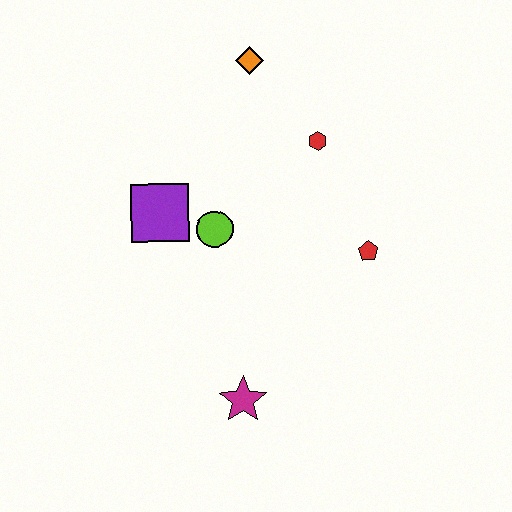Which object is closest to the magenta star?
The lime circle is closest to the magenta star.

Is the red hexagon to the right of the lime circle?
Yes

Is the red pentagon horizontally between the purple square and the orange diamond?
No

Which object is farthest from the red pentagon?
The orange diamond is farthest from the red pentagon.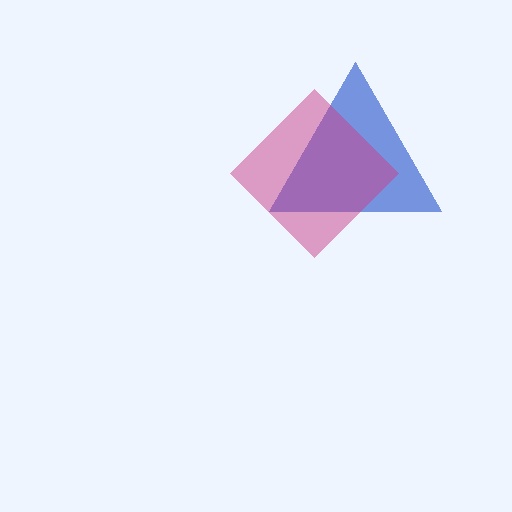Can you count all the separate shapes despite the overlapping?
Yes, there are 2 separate shapes.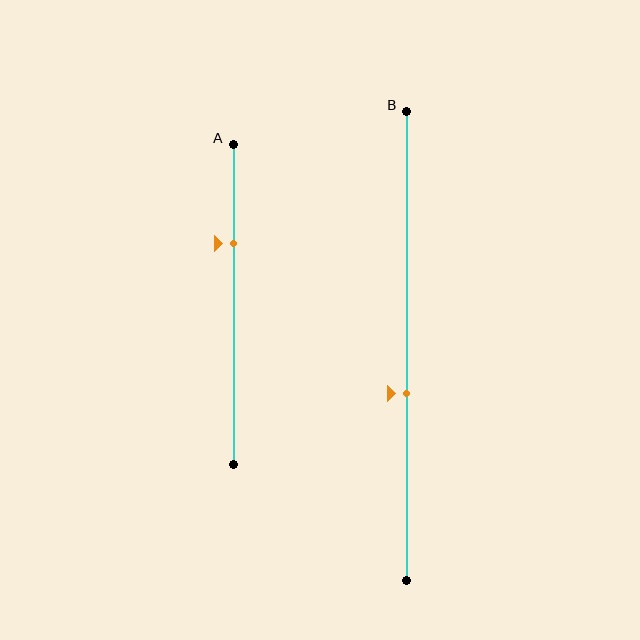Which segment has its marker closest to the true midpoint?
Segment B has its marker closest to the true midpoint.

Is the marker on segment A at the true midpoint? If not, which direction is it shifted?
No, the marker on segment A is shifted upward by about 19% of the segment length.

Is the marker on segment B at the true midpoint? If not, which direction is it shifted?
No, the marker on segment B is shifted downward by about 10% of the segment length.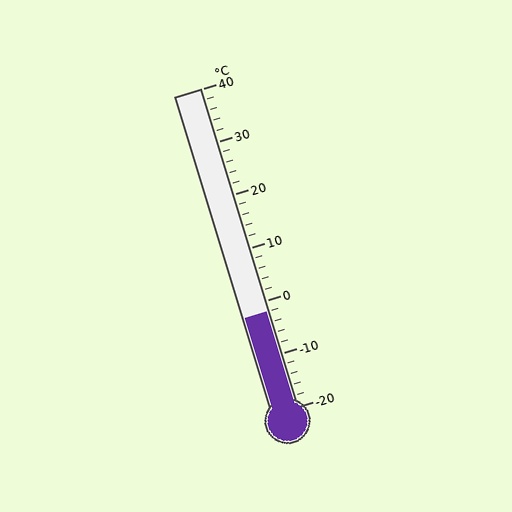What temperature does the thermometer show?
The thermometer shows approximately -2°C.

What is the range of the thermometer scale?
The thermometer scale ranges from -20°C to 40°C.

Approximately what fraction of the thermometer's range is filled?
The thermometer is filled to approximately 30% of its range.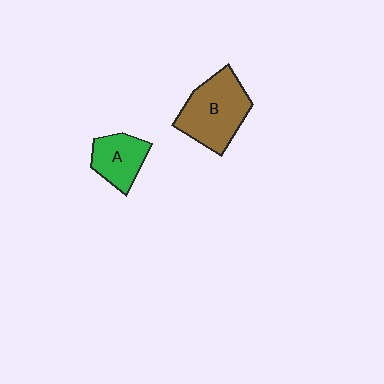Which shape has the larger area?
Shape B (brown).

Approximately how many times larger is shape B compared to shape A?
Approximately 1.6 times.